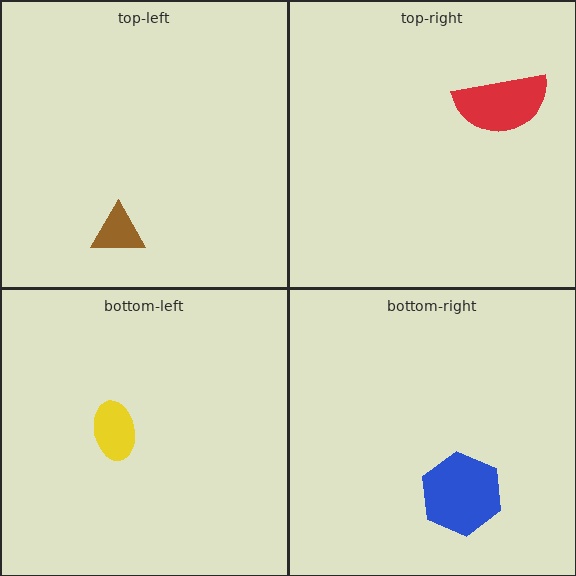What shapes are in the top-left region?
The brown triangle.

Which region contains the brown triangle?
The top-left region.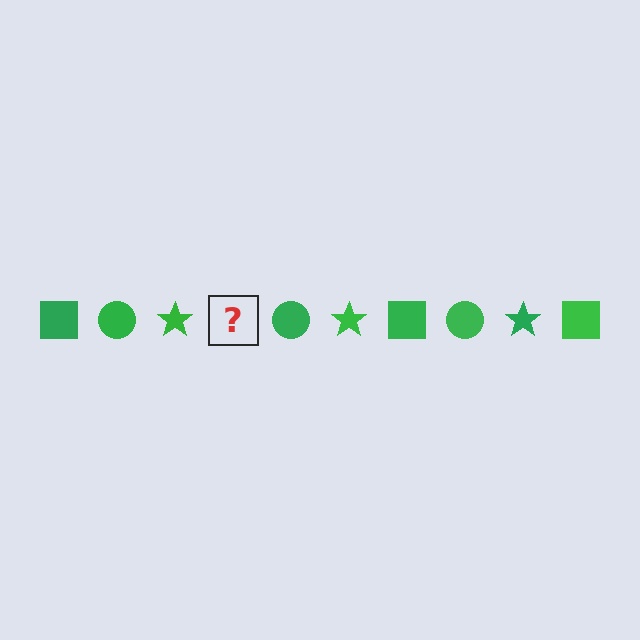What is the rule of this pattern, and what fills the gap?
The rule is that the pattern cycles through square, circle, star shapes in green. The gap should be filled with a green square.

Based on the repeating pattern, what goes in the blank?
The blank should be a green square.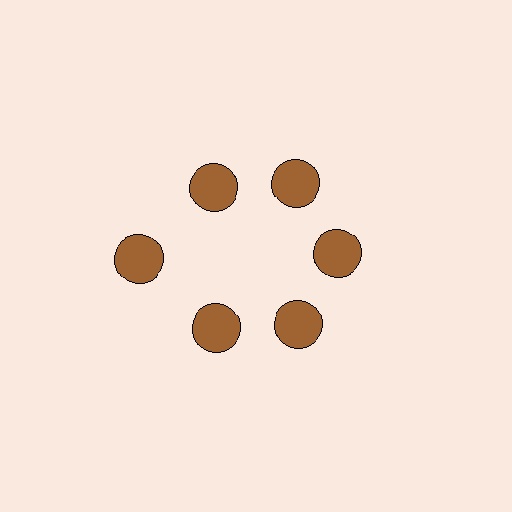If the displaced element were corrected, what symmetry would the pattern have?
It would have 6-fold rotational symmetry — the pattern would map onto itself every 60 degrees.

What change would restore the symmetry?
The symmetry would be restored by moving it inward, back onto the ring so that all 6 circles sit at equal angles and equal distance from the center.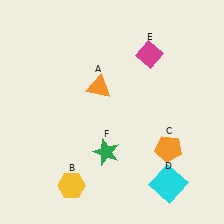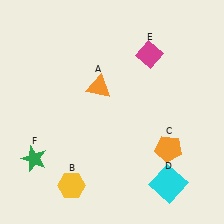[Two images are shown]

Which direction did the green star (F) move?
The green star (F) moved left.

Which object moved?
The green star (F) moved left.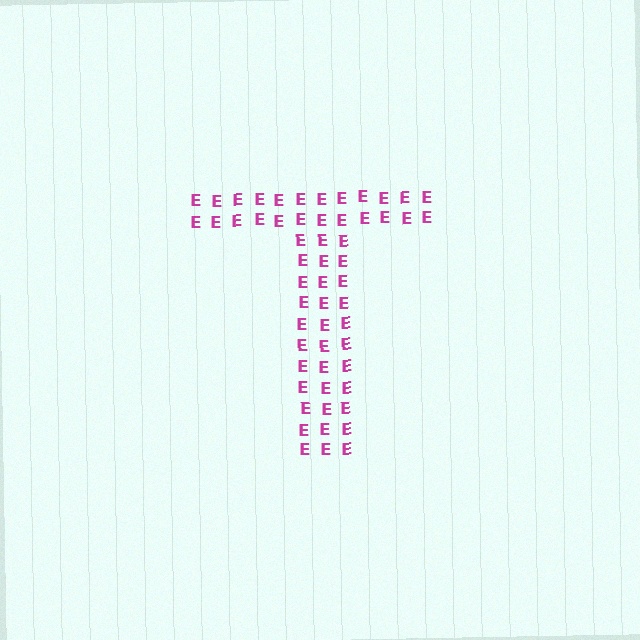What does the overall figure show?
The overall figure shows the letter T.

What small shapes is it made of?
It is made of small letter E's.